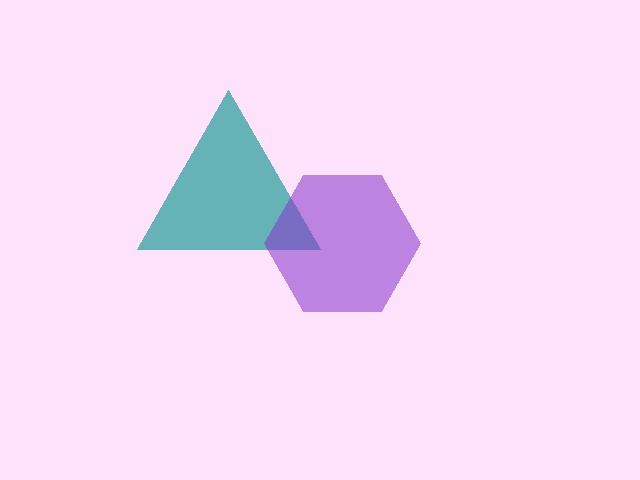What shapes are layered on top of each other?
The layered shapes are: a teal triangle, a purple hexagon.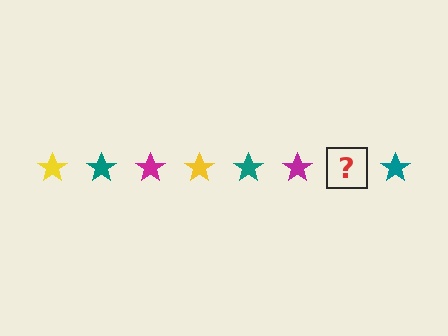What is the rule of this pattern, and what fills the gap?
The rule is that the pattern cycles through yellow, teal, magenta stars. The gap should be filled with a yellow star.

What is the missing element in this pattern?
The missing element is a yellow star.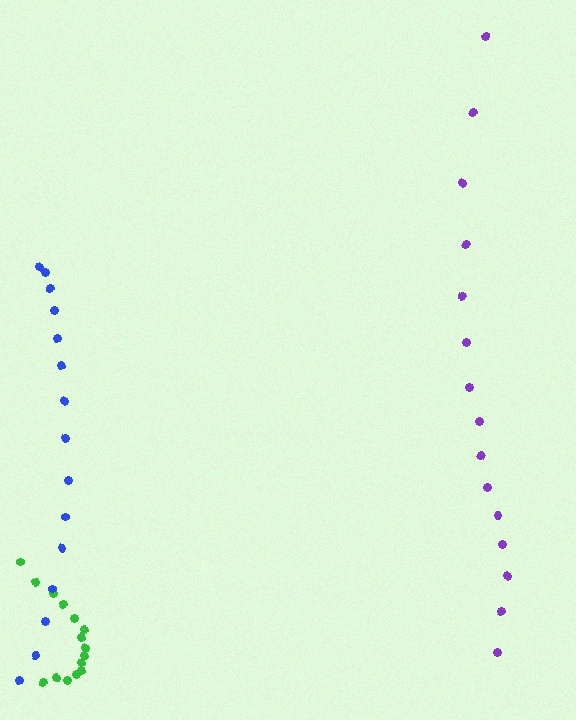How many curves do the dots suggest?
There are 3 distinct paths.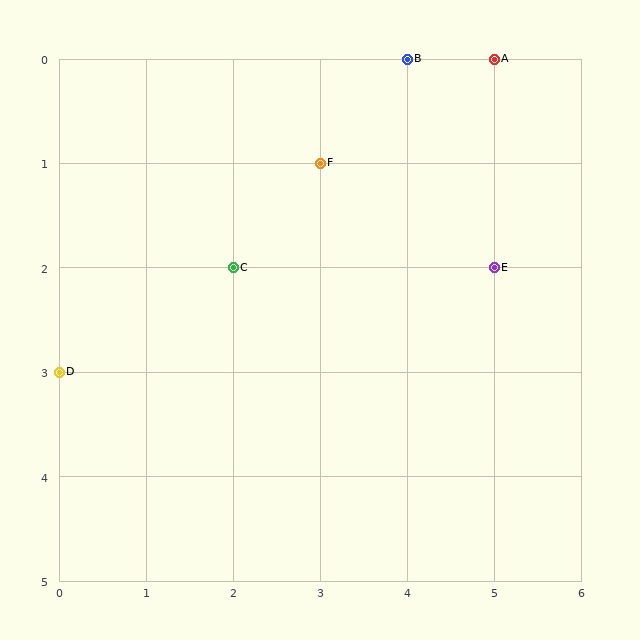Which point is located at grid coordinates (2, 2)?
Point C is at (2, 2).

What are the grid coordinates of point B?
Point B is at grid coordinates (4, 0).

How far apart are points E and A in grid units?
Points E and A are 2 rows apart.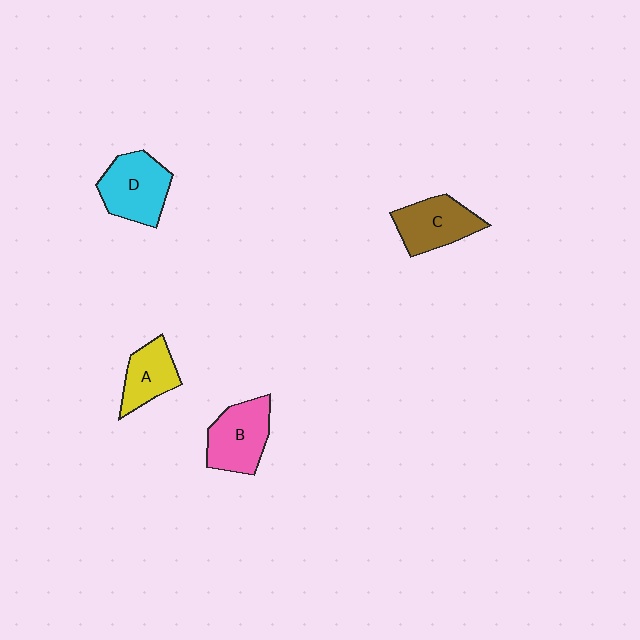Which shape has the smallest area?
Shape A (yellow).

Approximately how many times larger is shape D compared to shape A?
Approximately 1.4 times.